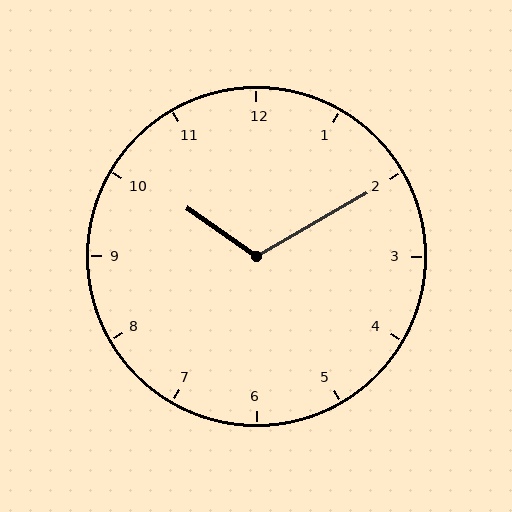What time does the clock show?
10:10.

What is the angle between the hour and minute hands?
Approximately 115 degrees.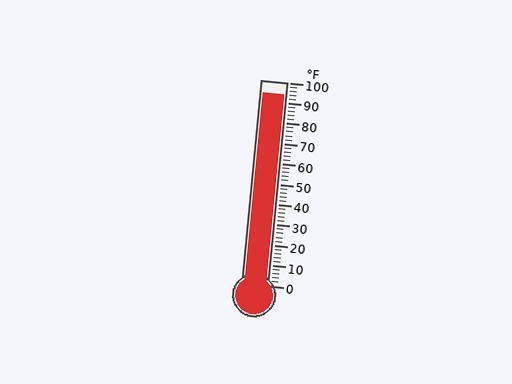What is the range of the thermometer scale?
The thermometer scale ranges from 0°F to 100°F.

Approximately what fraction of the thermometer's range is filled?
The thermometer is filled to approximately 95% of its range.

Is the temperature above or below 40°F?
The temperature is above 40°F.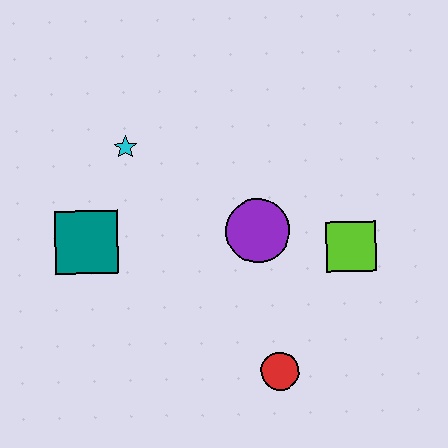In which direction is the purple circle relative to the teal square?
The purple circle is to the right of the teal square.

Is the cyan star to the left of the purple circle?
Yes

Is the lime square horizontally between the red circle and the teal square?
No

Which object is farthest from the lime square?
The teal square is farthest from the lime square.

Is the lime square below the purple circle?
Yes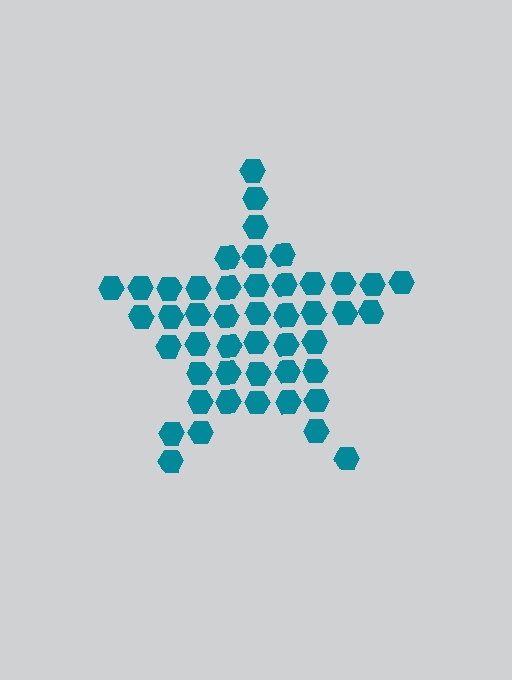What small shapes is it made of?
It is made of small hexagons.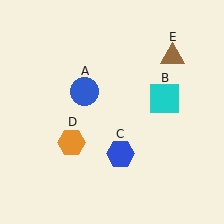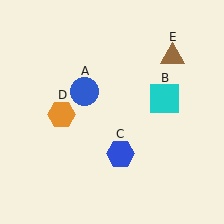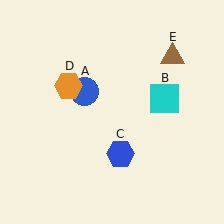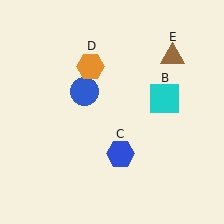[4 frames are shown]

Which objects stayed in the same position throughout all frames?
Blue circle (object A) and cyan square (object B) and blue hexagon (object C) and brown triangle (object E) remained stationary.